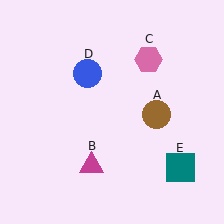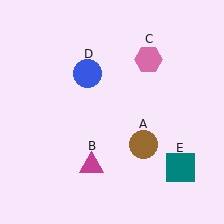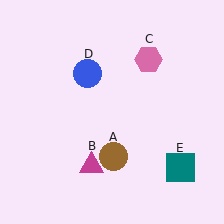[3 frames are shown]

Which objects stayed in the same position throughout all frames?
Magenta triangle (object B) and pink hexagon (object C) and blue circle (object D) and teal square (object E) remained stationary.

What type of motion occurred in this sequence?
The brown circle (object A) rotated clockwise around the center of the scene.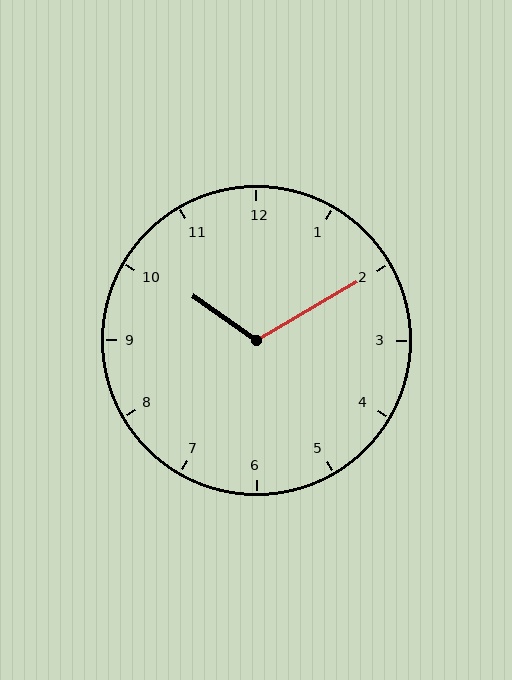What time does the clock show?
10:10.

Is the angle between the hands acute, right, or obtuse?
It is obtuse.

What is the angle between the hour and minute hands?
Approximately 115 degrees.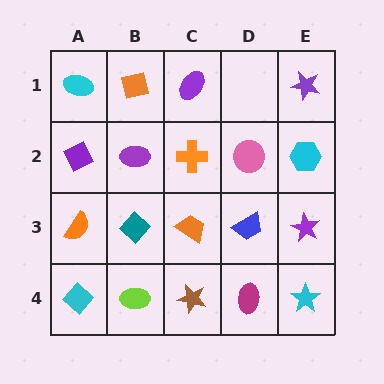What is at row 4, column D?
A magenta ellipse.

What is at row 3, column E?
A purple star.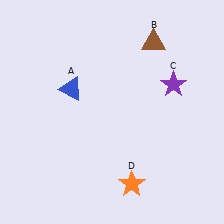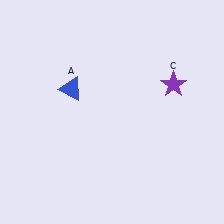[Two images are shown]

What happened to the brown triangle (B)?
The brown triangle (B) was removed in Image 2. It was in the top-right area of Image 1.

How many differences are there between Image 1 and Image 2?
There are 2 differences between the two images.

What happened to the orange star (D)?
The orange star (D) was removed in Image 2. It was in the bottom-right area of Image 1.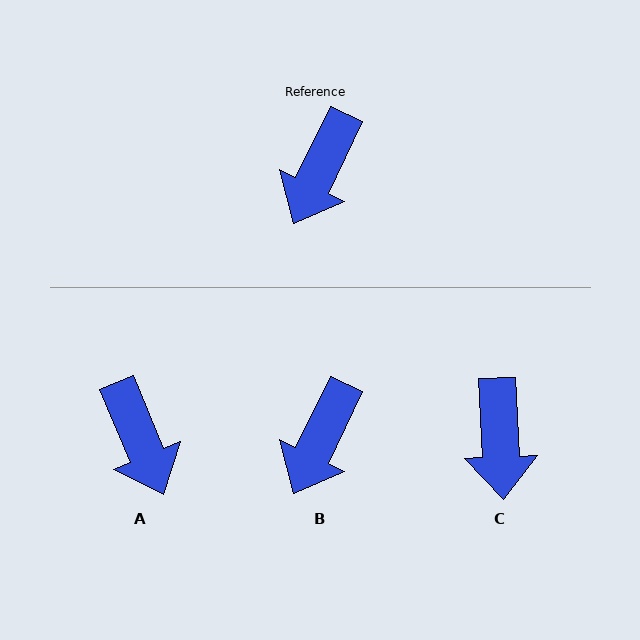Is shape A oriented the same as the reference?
No, it is off by about 49 degrees.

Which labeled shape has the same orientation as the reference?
B.